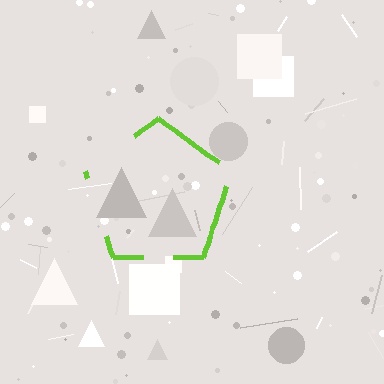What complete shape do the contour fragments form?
The contour fragments form a pentagon.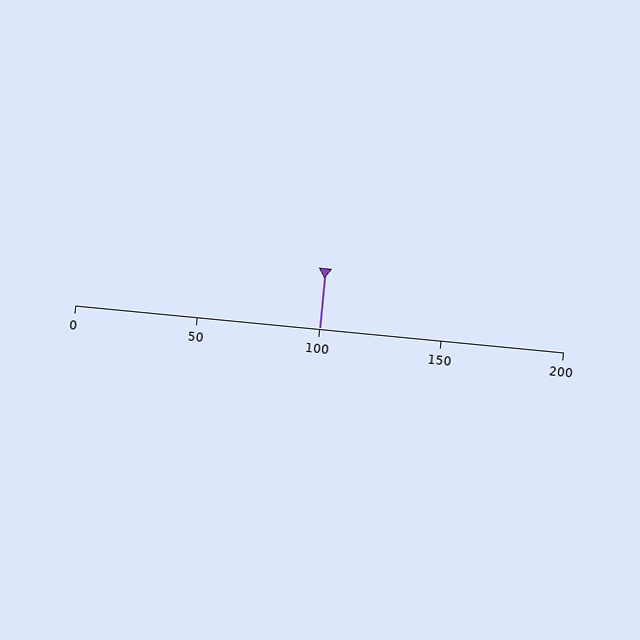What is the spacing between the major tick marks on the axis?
The major ticks are spaced 50 apart.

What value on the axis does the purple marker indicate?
The marker indicates approximately 100.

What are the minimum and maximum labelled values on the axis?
The axis runs from 0 to 200.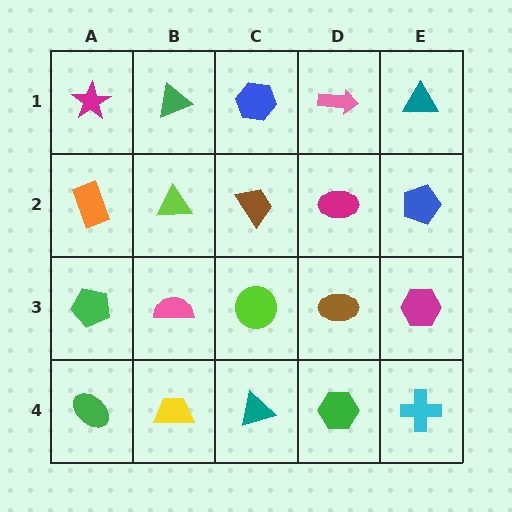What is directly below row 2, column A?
A green pentagon.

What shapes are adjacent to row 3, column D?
A magenta ellipse (row 2, column D), a green hexagon (row 4, column D), a lime circle (row 3, column C), a magenta hexagon (row 3, column E).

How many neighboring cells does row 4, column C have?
3.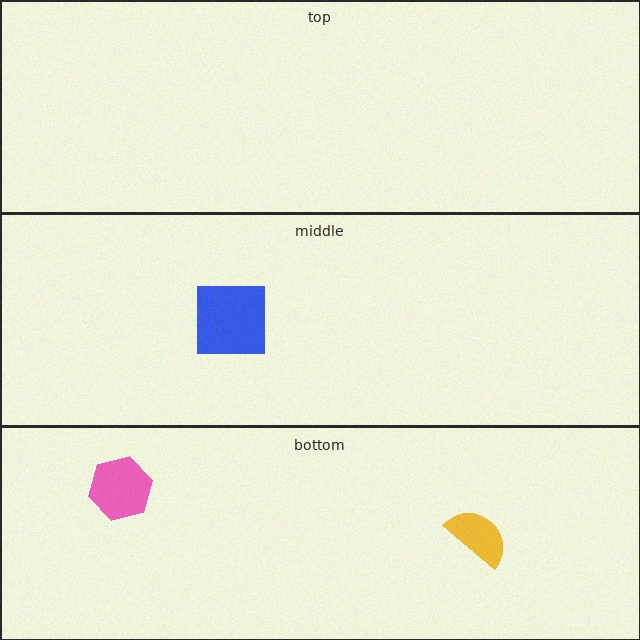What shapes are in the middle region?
The blue square.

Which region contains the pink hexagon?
The bottom region.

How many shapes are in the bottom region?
2.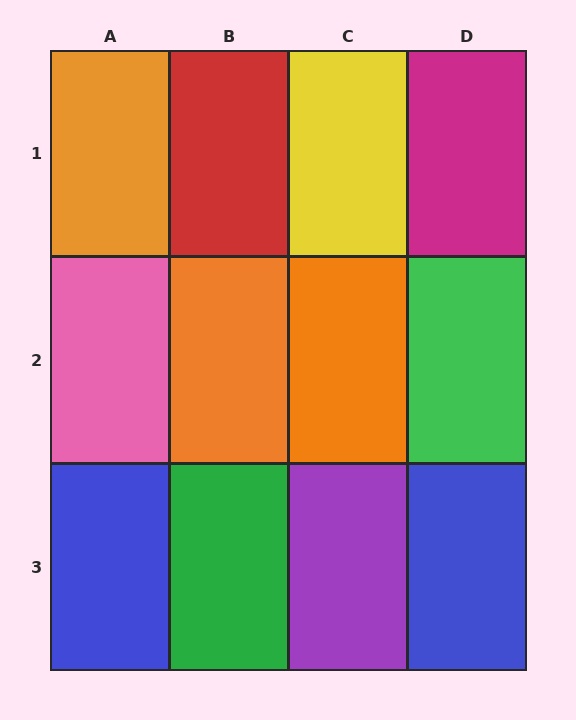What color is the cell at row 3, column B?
Green.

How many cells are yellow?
1 cell is yellow.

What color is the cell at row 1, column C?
Yellow.